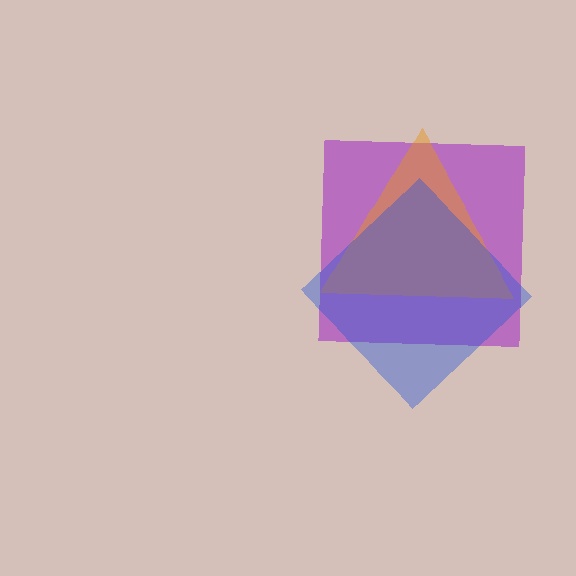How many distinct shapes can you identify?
There are 3 distinct shapes: a purple square, an orange triangle, a blue diamond.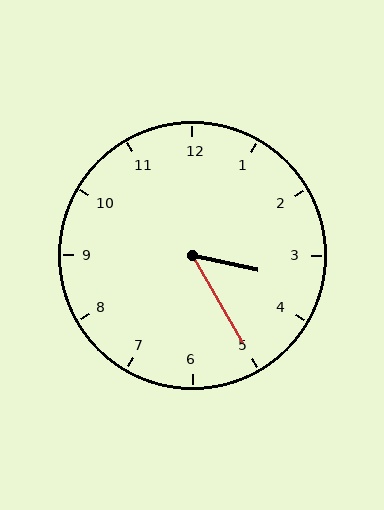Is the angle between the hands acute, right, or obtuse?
It is acute.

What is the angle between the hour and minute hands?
Approximately 48 degrees.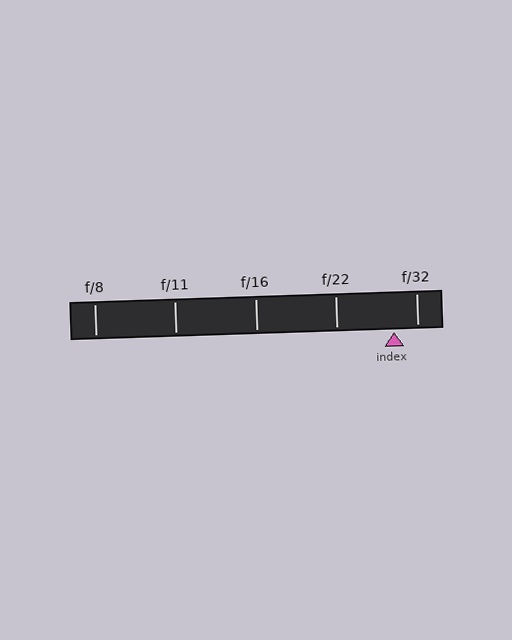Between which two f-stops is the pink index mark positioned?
The index mark is between f/22 and f/32.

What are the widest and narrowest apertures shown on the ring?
The widest aperture shown is f/8 and the narrowest is f/32.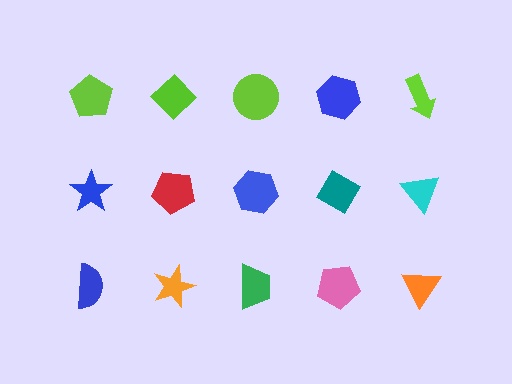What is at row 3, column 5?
An orange triangle.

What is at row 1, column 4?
A blue hexagon.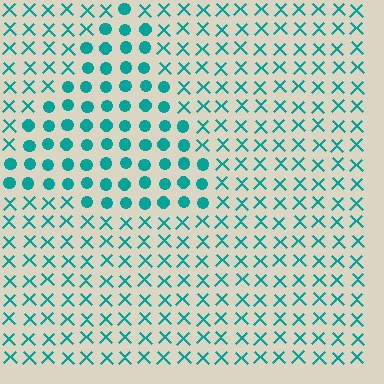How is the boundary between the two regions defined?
The boundary is defined by a change in element shape: circles inside vs. X marks outside. All elements share the same color and spacing.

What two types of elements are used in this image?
The image uses circles inside the triangle region and X marks outside it.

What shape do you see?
I see a triangle.